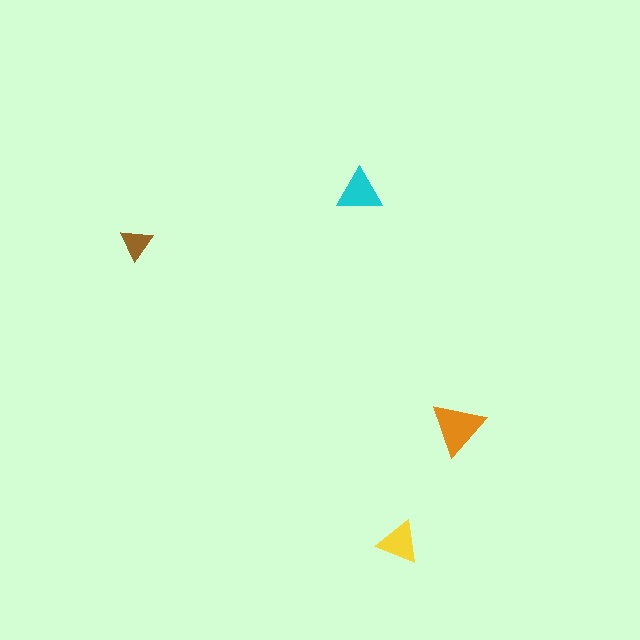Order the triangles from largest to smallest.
the orange one, the cyan one, the yellow one, the brown one.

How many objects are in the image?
There are 4 objects in the image.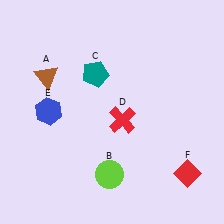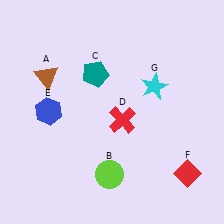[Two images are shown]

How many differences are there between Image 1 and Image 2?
There is 1 difference between the two images.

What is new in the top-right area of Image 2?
A cyan star (G) was added in the top-right area of Image 2.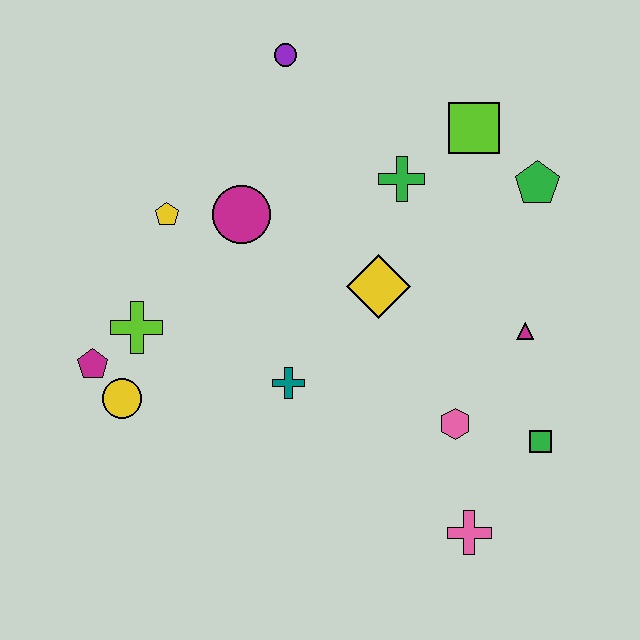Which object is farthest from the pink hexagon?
The purple circle is farthest from the pink hexagon.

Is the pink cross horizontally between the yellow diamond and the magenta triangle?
Yes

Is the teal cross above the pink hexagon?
Yes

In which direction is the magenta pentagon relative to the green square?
The magenta pentagon is to the left of the green square.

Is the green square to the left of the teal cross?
No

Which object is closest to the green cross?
The lime square is closest to the green cross.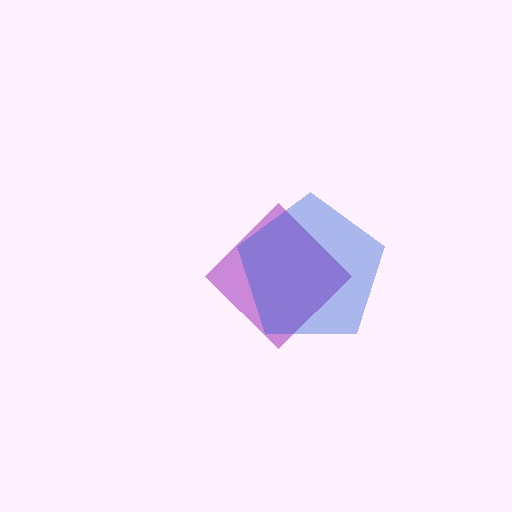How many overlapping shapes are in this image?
There are 2 overlapping shapes in the image.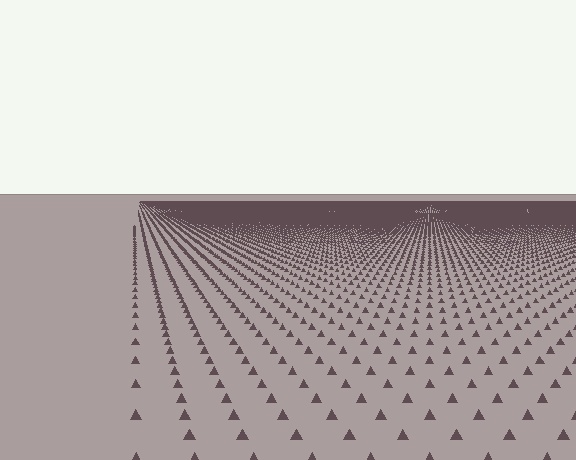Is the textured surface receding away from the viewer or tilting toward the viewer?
The surface is receding away from the viewer. Texture elements get smaller and denser toward the top.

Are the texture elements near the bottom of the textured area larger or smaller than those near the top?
Larger. Near the bottom, elements are closer to the viewer and appear at a bigger on-screen size.